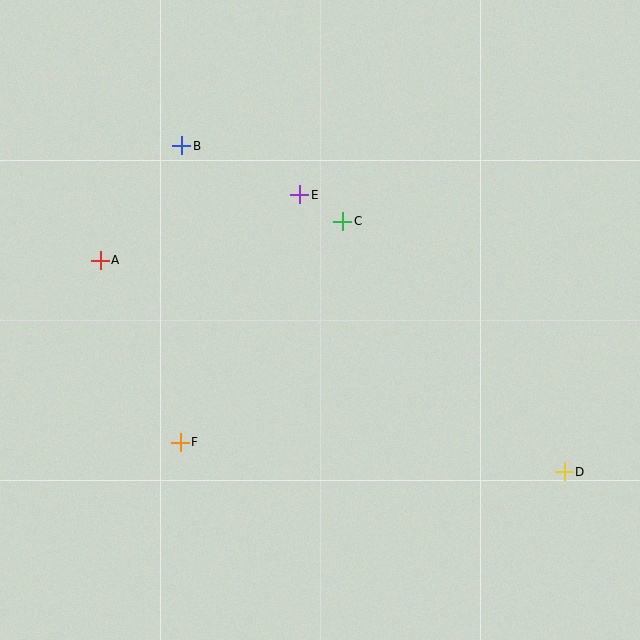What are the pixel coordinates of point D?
Point D is at (564, 472).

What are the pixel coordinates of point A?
Point A is at (100, 260).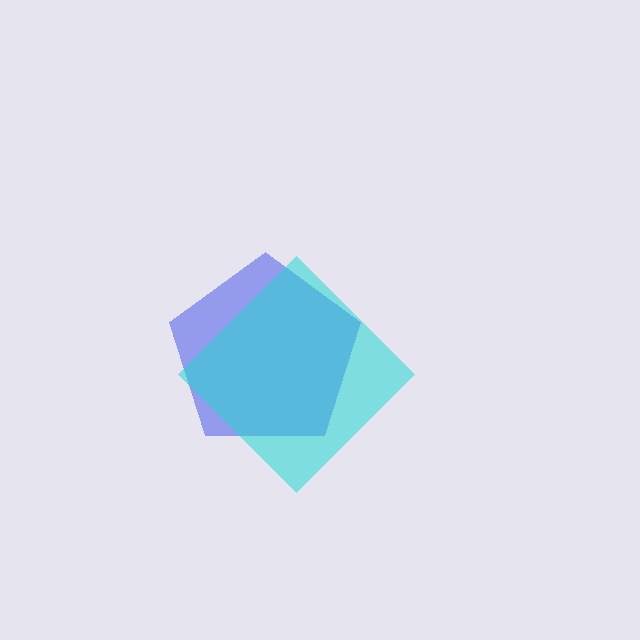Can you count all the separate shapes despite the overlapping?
Yes, there are 2 separate shapes.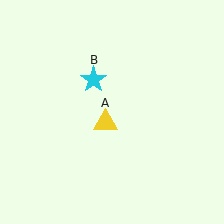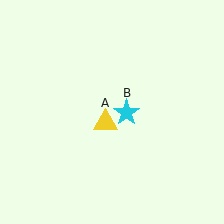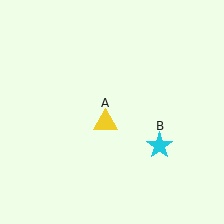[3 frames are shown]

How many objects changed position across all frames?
1 object changed position: cyan star (object B).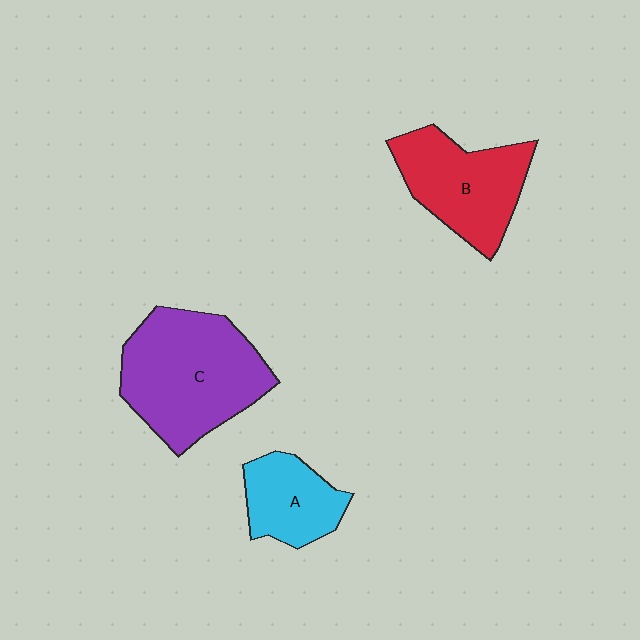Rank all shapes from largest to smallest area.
From largest to smallest: C (purple), B (red), A (cyan).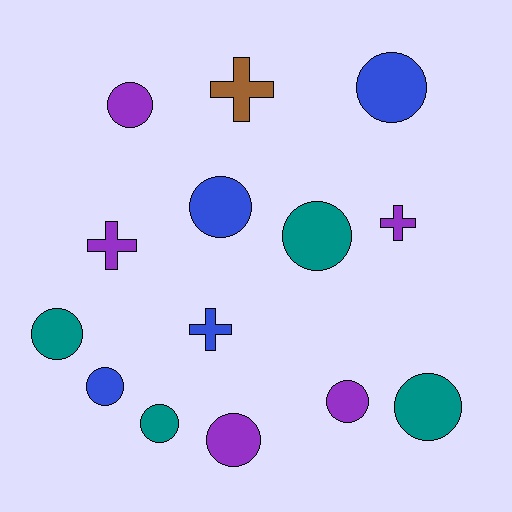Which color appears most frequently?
Purple, with 5 objects.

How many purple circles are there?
There are 3 purple circles.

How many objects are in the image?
There are 14 objects.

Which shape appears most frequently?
Circle, with 10 objects.